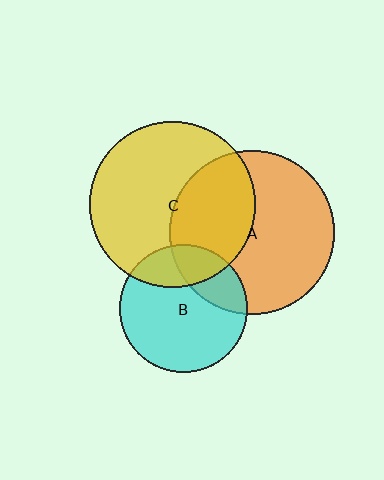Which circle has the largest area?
Circle C (yellow).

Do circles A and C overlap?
Yes.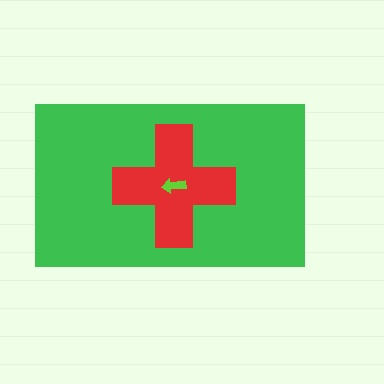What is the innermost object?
The lime arrow.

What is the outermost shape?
The green rectangle.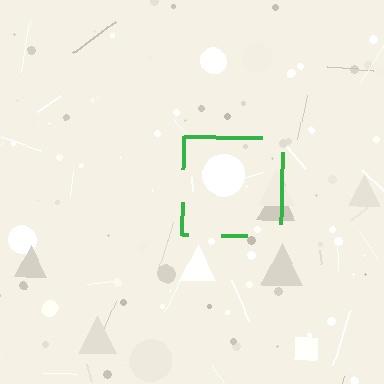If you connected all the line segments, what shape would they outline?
They would outline a square.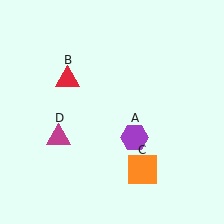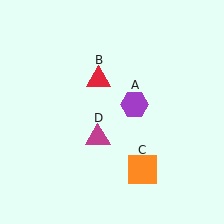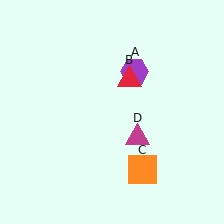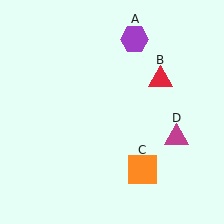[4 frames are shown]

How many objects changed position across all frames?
3 objects changed position: purple hexagon (object A), red triangle (object B), magenta triangle (object D).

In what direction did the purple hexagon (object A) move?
The purple hexagon (object A) moved up.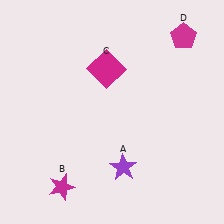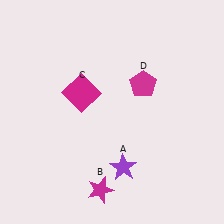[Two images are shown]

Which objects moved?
The objects that moved are: the magenta star (B), the magenta square (C), the magenta pentagon (D).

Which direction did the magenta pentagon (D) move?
The magenta pentagon (D) moved down.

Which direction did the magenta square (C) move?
The magenta square (C) moved left.